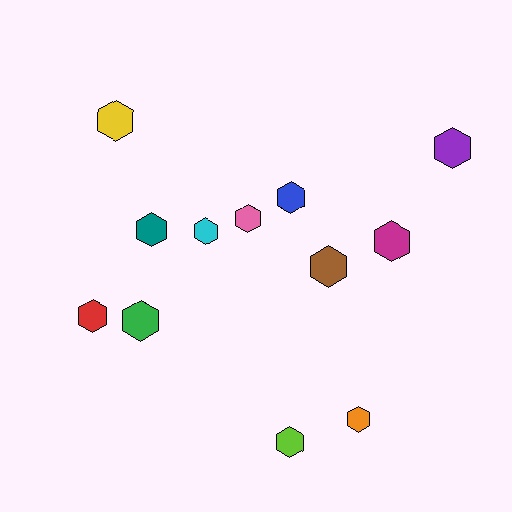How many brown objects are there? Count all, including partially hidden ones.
There is 1 brown object.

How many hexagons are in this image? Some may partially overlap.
There are 12 hexagons.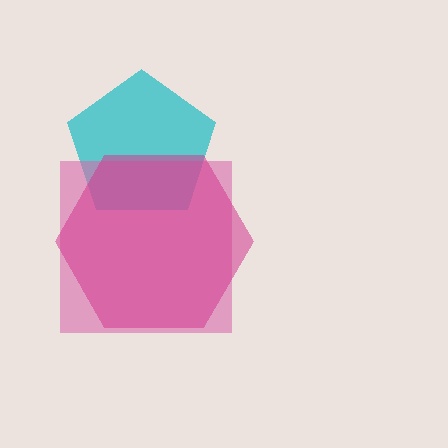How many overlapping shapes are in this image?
There are 3 overlapping shapes in the image.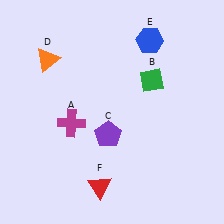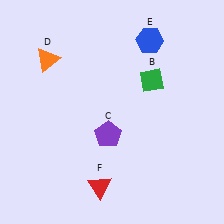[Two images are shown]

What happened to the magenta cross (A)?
The magenta cross (A) was removed in Image 2. It was in the bottom-left area of Image 1.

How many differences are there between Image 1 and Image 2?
There is 1 difference between the two images.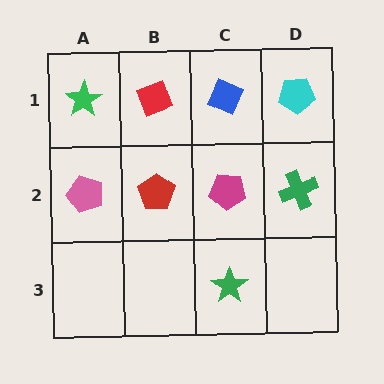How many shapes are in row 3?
1 shape.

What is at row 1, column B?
A red diamond.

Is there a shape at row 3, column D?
No, that cell is empty.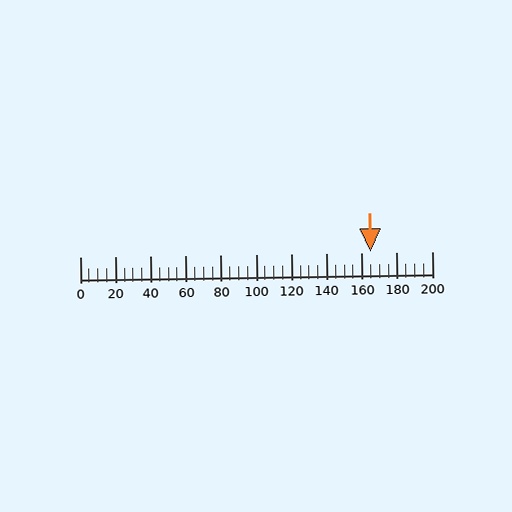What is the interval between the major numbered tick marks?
The major tick marks are spaced 20 units apart.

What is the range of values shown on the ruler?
The ruler shows values from 0 to 200.